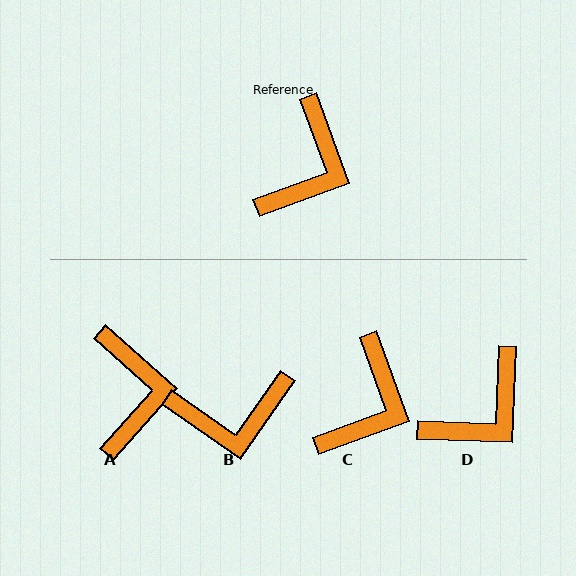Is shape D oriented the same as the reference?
No, it is off by about 22 degrees.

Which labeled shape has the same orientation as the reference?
C.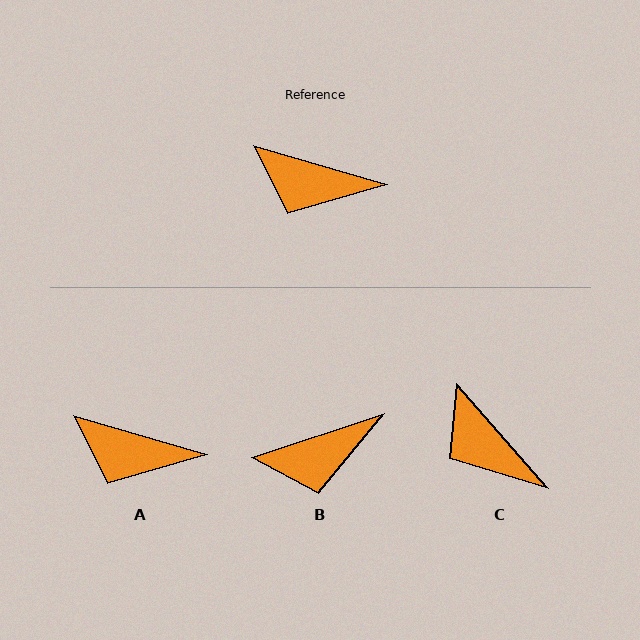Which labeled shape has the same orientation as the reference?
A.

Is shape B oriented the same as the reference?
No, it is off by about 34 degrees.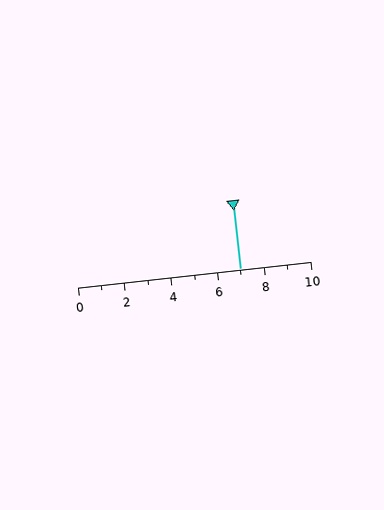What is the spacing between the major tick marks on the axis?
The major ticks are spaced 2 apart.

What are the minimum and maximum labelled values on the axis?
The axis runs from 0 to 10.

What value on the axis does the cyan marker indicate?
The marker indicates approximately 7.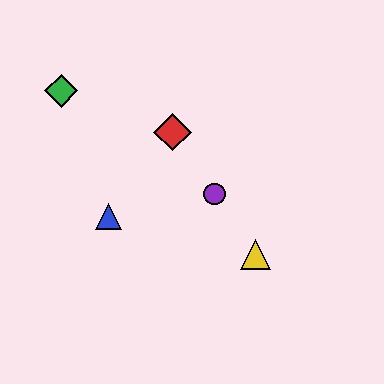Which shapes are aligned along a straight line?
The red diamond, the yellow triangle, the purple circle are aligned along a straight line.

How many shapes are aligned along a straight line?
3 shapes (the red diamond, the yellow triangle, the purple circle) are aligned along a straight line.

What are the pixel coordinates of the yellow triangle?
The yellow triangle is at (256, 254).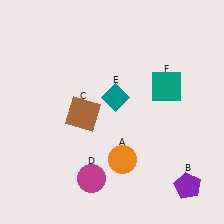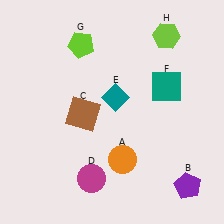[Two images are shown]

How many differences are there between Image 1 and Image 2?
There are 2 differences between the two images.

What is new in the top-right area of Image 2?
A lime hexagon (H) was added in the top-right area of Image 2.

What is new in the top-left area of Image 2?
A lime pentagon (G) was added in the top-left area of Image 2.